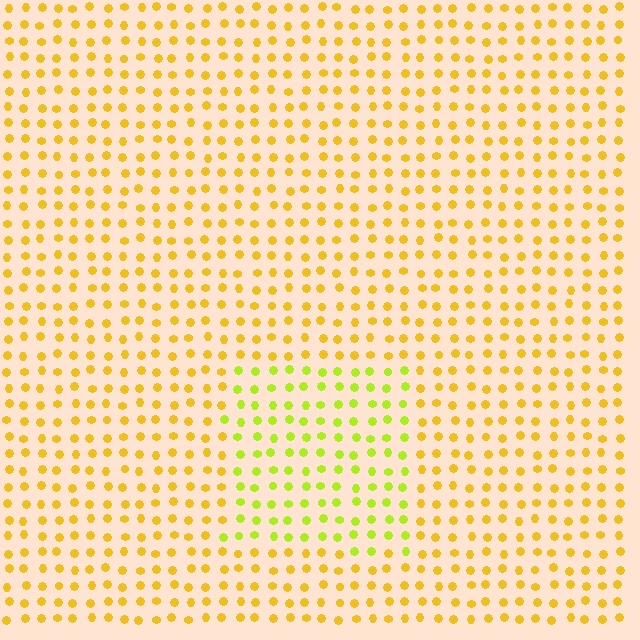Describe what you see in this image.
The image is filled with small yellow elements in a uniform arrangement. A rectangle-shaped region is visible where the elements are tinted to a slightly different hue, forming a subtle color boundary.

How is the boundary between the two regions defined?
The boundary is defined purely by a slight shift in hue (about 34 degrees). Spacing, size, and orientation are identical on both sides.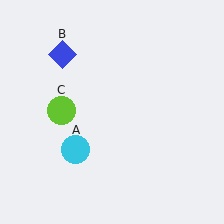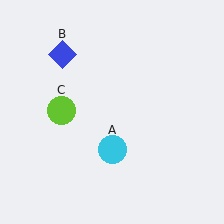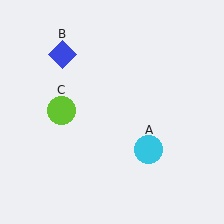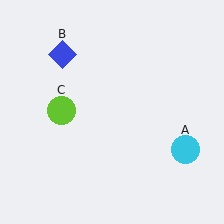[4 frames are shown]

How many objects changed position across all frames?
1 object changed position: cyan circle (object A).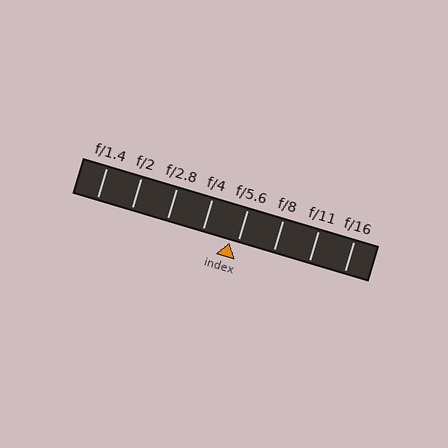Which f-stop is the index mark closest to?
The index mark is closest to f/5.6.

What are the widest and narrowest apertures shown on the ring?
The widest aperture shown is f/1.4 and the narrowest is f/16.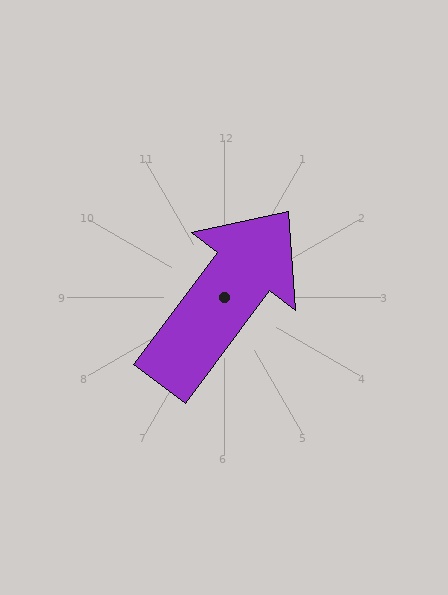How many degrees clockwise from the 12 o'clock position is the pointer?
Approximately 37 degrees.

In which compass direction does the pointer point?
Northeast.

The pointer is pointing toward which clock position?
Roughly 1 o'clock.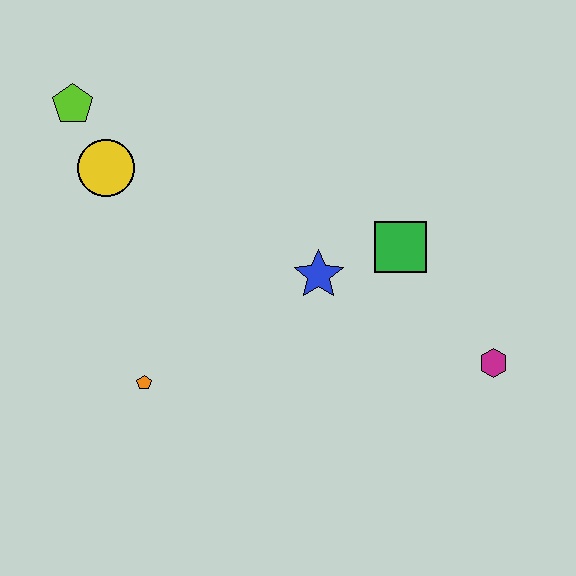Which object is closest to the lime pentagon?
The yellow circle is closest to the lime pentagon.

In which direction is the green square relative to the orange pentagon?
The green square is to the right of the orange pentagon.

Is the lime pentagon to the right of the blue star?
No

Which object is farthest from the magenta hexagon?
The lime pentagon is farthest from the magenta hexagon.